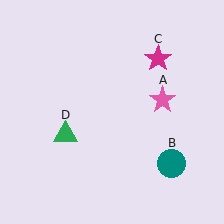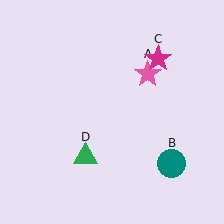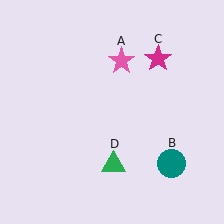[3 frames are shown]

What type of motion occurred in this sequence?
The pink star (object A), green triangle (object D) rotated counterclockwise around the center of the scene.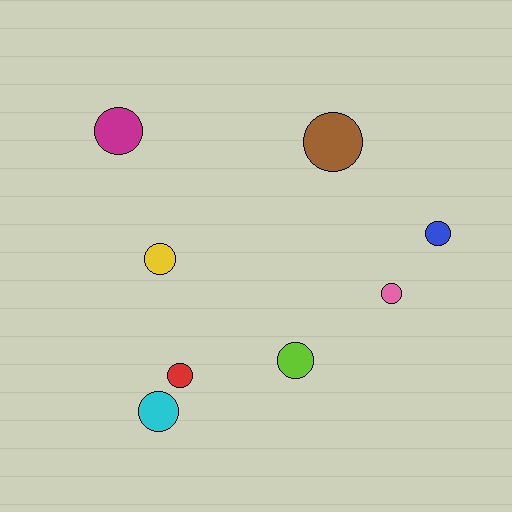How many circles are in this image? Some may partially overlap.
There are 8 circles.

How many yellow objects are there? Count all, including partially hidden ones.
There is 1 yellow object.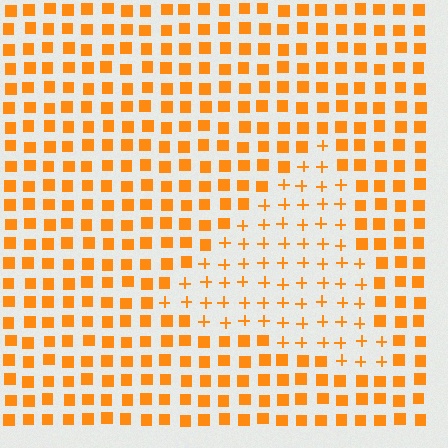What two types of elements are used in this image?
The image uses plus signs inside the triangle region and squares outside it.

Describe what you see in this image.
The image is filled with small orange elements arranged in a uniform grid. A triangle-shaped region contains plus signs, while the surrounding area contains squares. The boundary is defined purely by the change in element shape.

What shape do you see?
I see a triangle.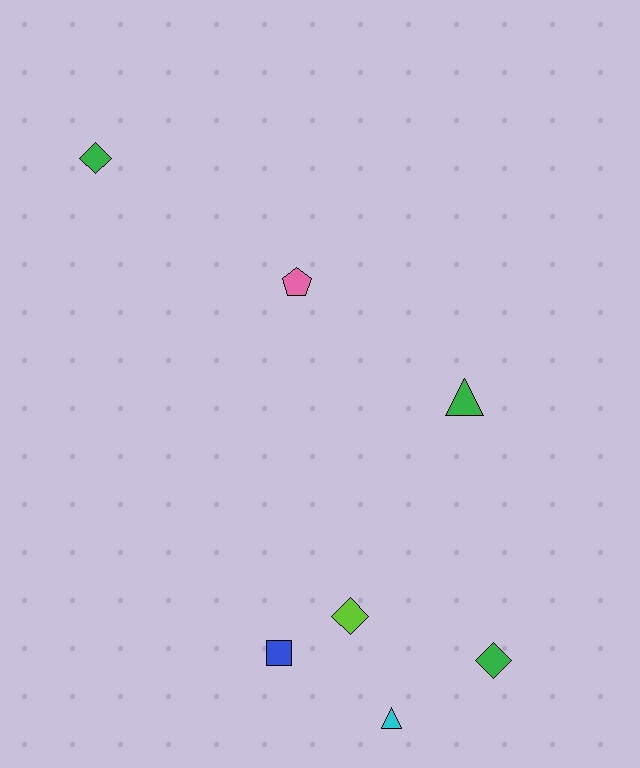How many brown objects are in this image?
There are no brown objects.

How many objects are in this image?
There are 7 objects.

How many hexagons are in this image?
There are no hexagons.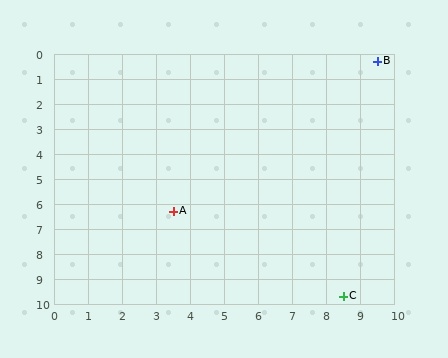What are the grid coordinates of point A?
Point A is at approximately (3.5, 6.3).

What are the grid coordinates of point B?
Point B is at approximately (9.5, 0.3).